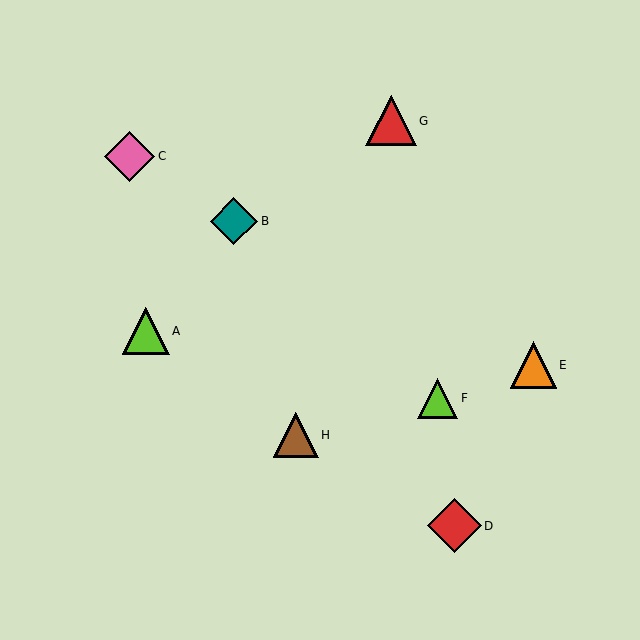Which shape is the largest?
The red diamond (labeled D) is the largest.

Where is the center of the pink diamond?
The center of the pink diamond is at (129, 156).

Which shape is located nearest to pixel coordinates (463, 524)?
The red diamond (labeled D) at (454, 526) is nearest to that location.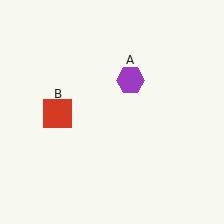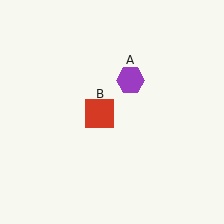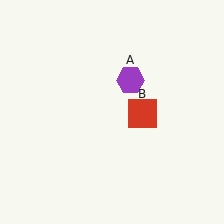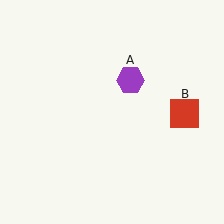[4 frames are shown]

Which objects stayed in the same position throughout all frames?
Purple hexagon (object A) remained stationary.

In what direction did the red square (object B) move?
The red square (object B) moved right.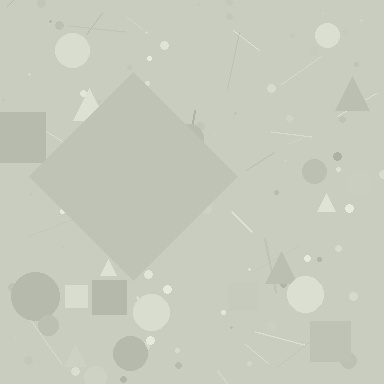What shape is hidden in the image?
A diamond is hidden in the image.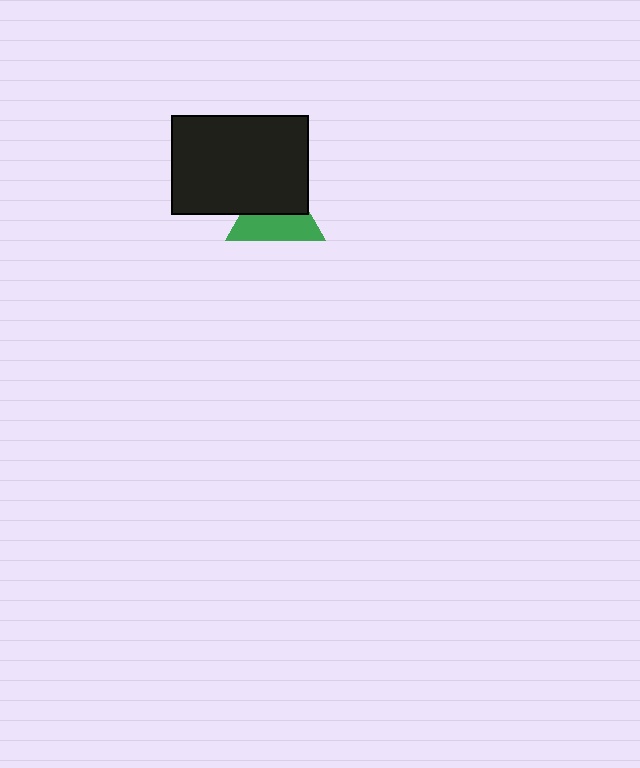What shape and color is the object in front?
The object in front is a black rectangle.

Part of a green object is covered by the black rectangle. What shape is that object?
It is a triangle.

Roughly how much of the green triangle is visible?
About half of it is visible (roughly 50%).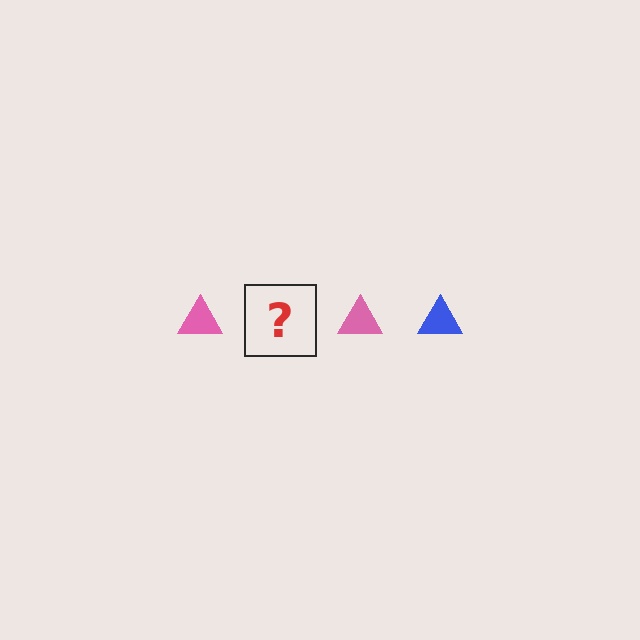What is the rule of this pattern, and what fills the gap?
The rule is that the pattern cycles through pink, blue triangles. The gap should be filled with a blue triangle.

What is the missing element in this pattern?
The missing element is a blue triangle.